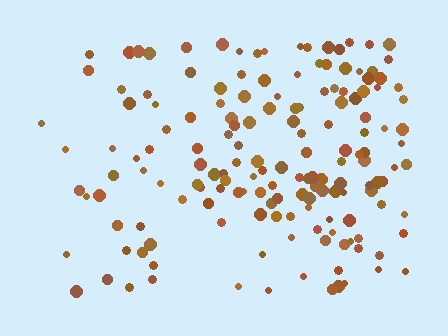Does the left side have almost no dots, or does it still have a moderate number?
Still a moderate number, just noticeably fewer than the right.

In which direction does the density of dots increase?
From left to right, with the right side densest.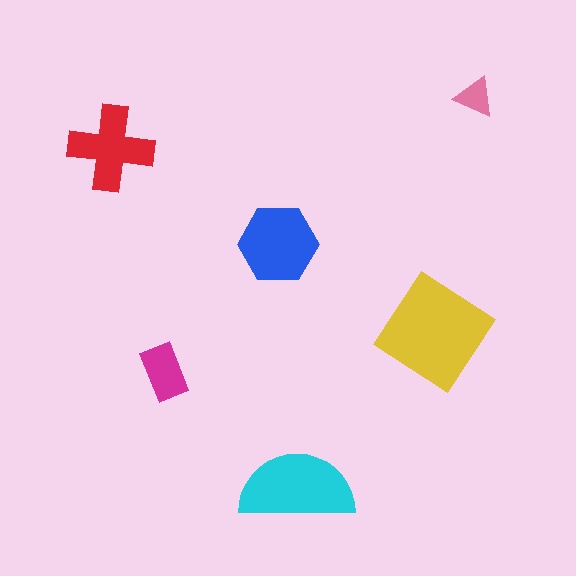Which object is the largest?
The yellow diamond.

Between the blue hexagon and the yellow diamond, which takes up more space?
The yellow diamond.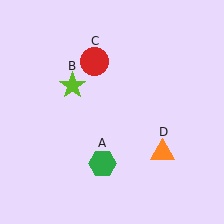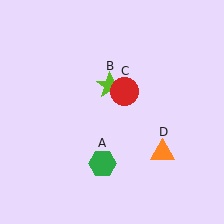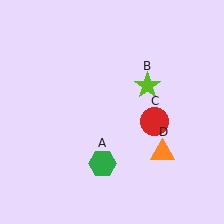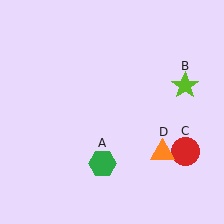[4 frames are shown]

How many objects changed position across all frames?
2 objects changed position: lime star (object B), red circle (object C).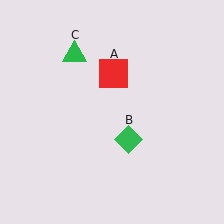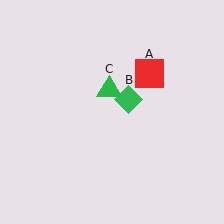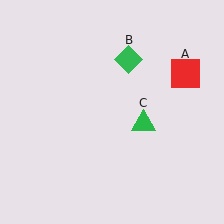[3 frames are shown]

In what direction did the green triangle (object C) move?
The green triangle (object C) moved down and to the right.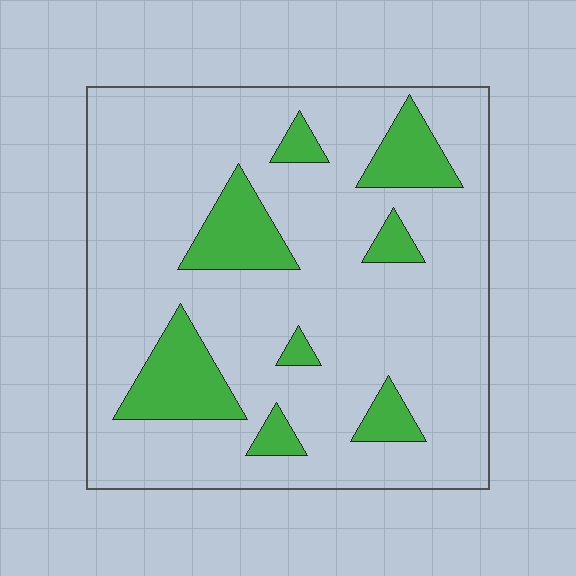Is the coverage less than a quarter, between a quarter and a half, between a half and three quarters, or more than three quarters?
Less than a quarter.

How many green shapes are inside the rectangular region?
8.